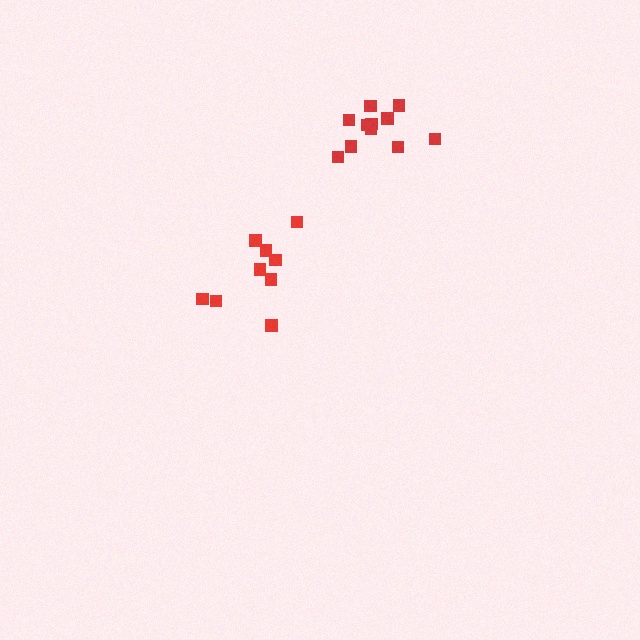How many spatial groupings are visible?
There are 2 spatial groupings.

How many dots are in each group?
Group 1: 11 dots, Group 2: 9 dots (20 total).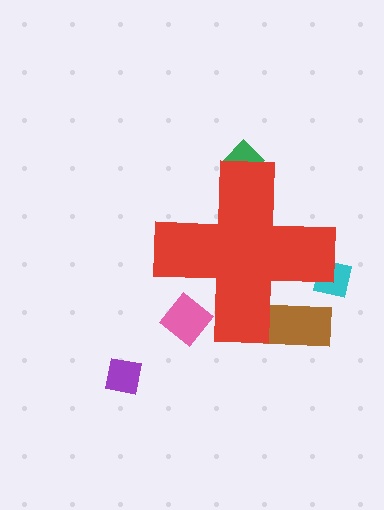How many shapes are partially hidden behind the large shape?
4 shapes are partially hidden.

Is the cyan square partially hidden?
Yes, the cyan square is partially hidden behind the red cross.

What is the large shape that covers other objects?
A red cross.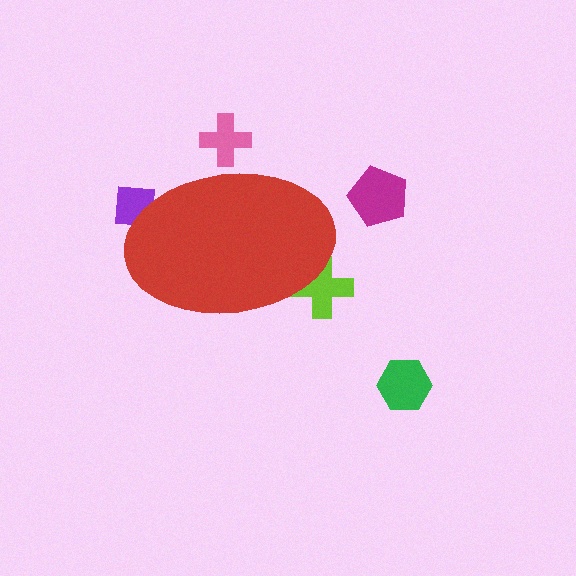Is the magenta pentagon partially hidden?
No, the magenta pentagon is fully visible.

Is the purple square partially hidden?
Yes, the purple square is partially hidden behind the red ellipse.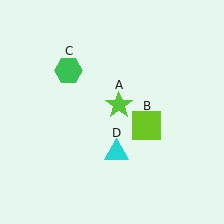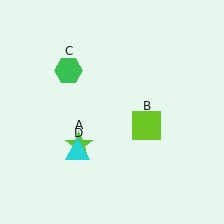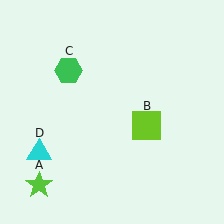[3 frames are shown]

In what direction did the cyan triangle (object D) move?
The cyan triangle (object D) moved left.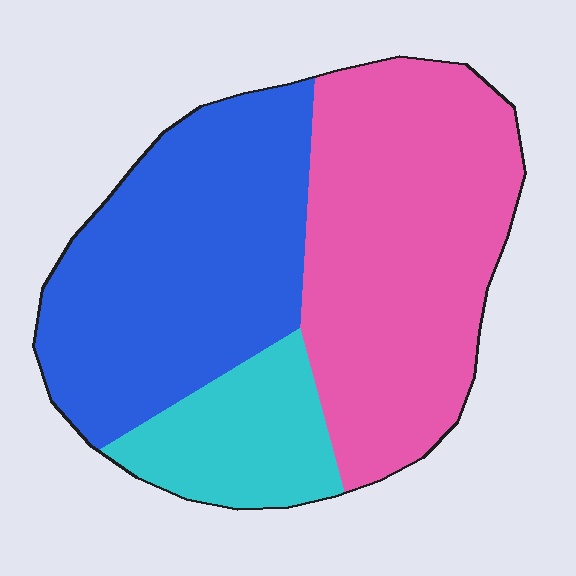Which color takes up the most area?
Pink, at roughly 45%.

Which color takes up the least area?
Cyan, at roughly 15%.